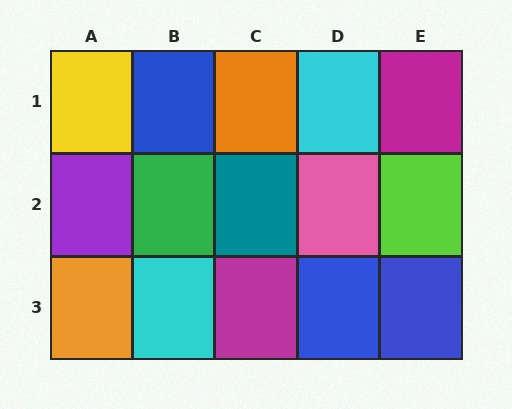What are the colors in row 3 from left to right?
Orange, cyan, magenta, blue, blue.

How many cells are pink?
1 cell is pink.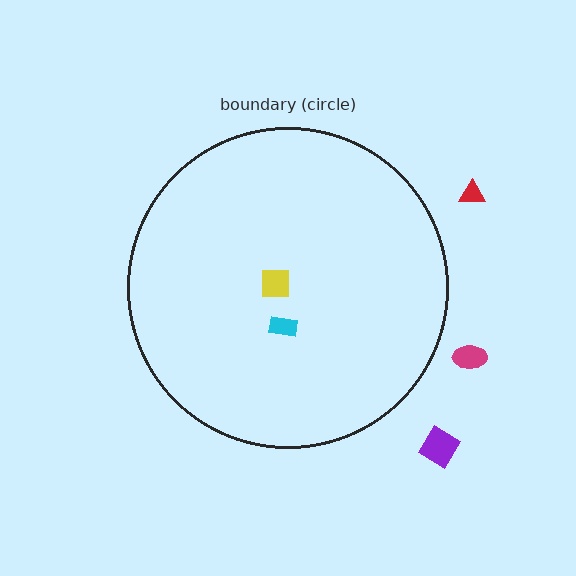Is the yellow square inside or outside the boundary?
Inside.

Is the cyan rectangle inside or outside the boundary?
Inside.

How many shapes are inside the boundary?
2 inside, 3 outside.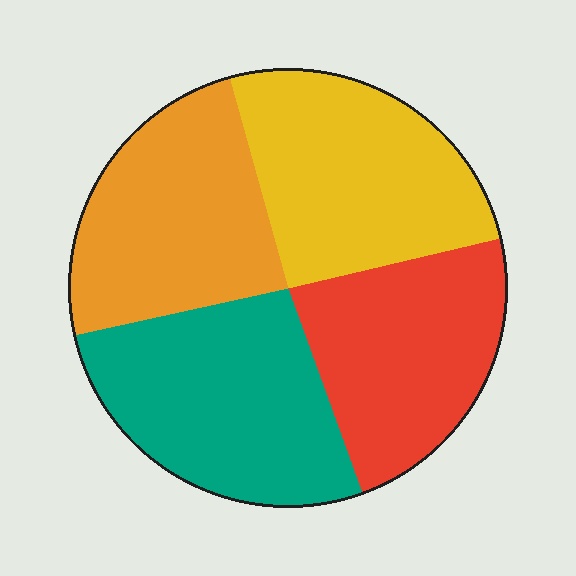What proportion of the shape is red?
Red covers around 25% of the shape.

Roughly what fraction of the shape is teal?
Teal takes up between a sixth and a third of the shape.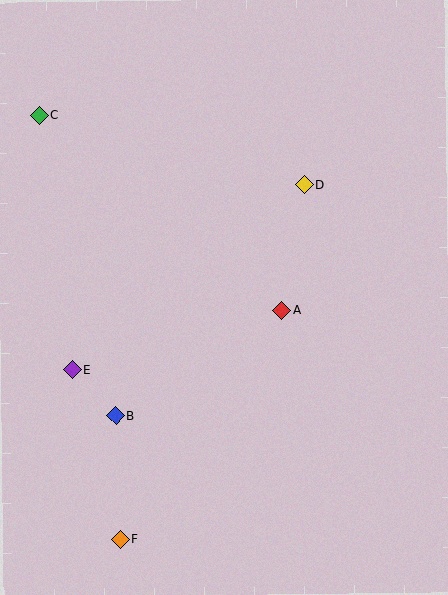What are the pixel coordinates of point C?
Point C is at (39, 115).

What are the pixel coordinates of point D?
Point D is at (304, 185).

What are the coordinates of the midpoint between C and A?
The midpoint between C and A is at (161, 213).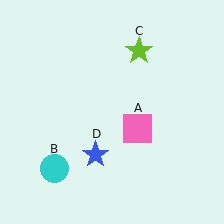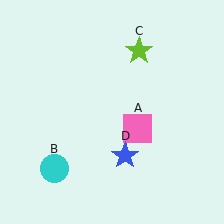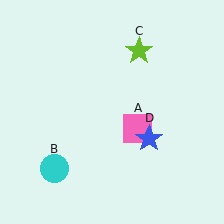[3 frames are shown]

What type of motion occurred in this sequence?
The blue star (object D) rotated counterclockwise around the center of the scene.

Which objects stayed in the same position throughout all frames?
Pink square (object A) and cyan circle (object B) and lime star (object C) remained stationary.